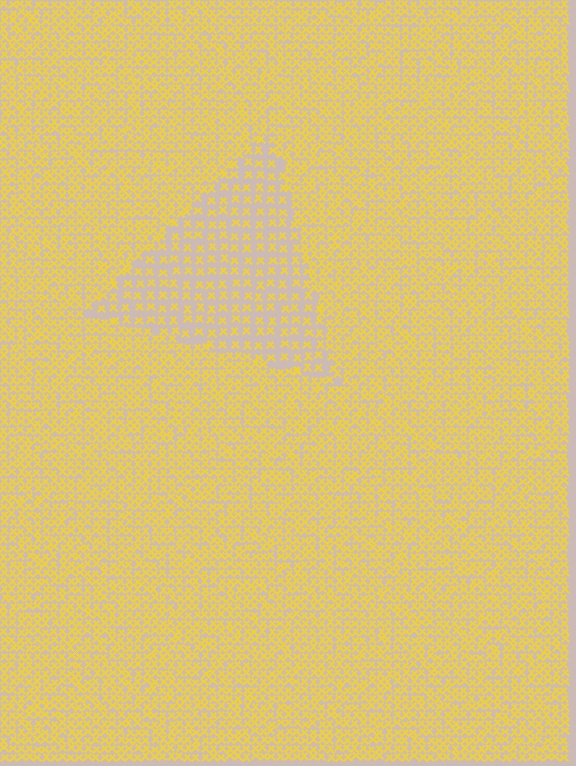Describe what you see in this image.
The image contains small yellow elements arranged at two different densities. A triangle-shaped region is visible where the elements are less densely packed than the surrounding area.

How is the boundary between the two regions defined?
The boundary is defined by a change in element density (approximately 2.1x ratio). All elements are the same color, size, and shape.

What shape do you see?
I see a triangle.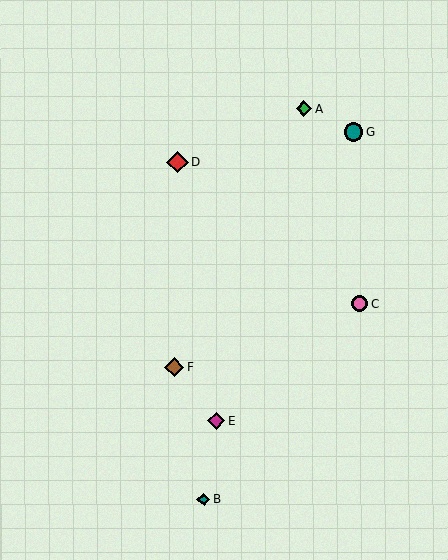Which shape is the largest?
The red diamond (labeled D) is the largest.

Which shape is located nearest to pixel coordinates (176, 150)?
The red diamond (labeled D) at (177, 162) is nearest to that location.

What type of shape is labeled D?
Shape D is a red diamond.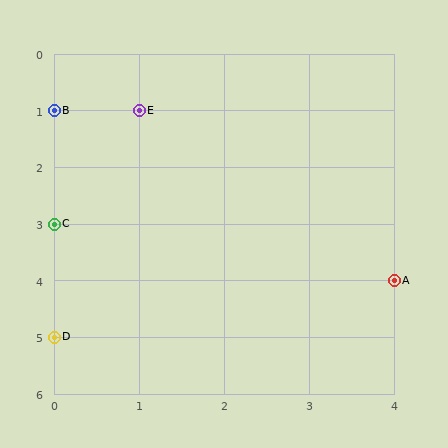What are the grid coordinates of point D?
Point D is at grid coordinates (0, 5).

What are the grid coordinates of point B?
Point B is at grid coordinates (0, 1).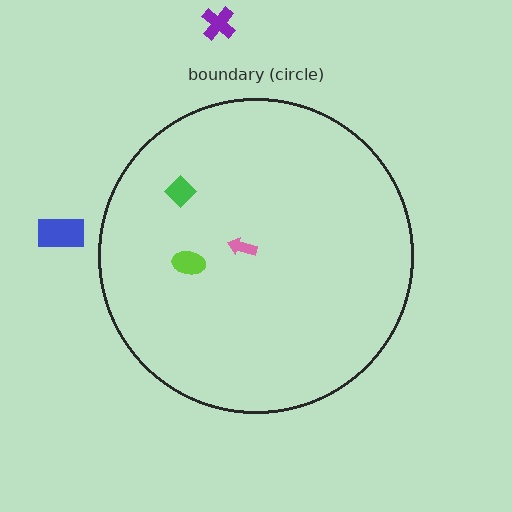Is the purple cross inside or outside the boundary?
Outside.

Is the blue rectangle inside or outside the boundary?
Outside.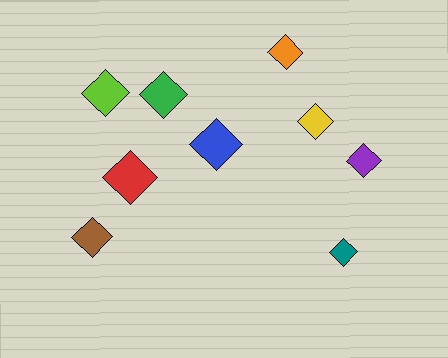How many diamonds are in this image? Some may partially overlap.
There are 9 diamonds.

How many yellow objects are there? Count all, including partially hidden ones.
There is 1 yellow object.